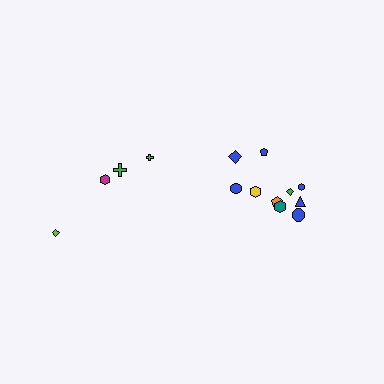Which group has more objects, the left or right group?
The right group.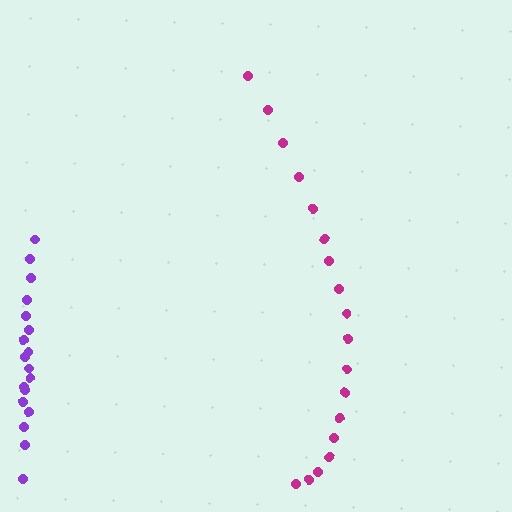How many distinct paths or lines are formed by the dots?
There are 2 distinct paths.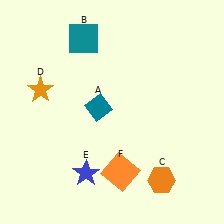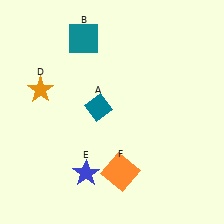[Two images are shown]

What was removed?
The orange hexagon (C) was removed in Image 2.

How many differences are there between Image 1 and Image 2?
There is 1 difference between the two images.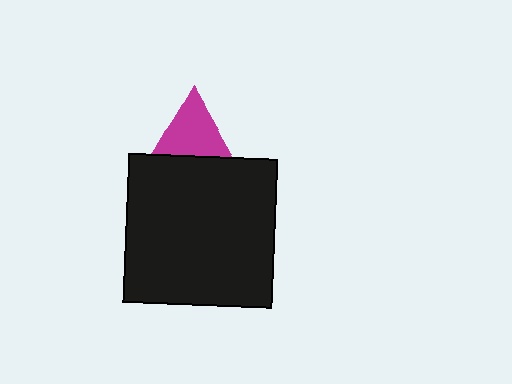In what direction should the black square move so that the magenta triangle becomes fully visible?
The black square should move down. That is the shortest direction to clear the overlap and leave the magenta triangle fully visible.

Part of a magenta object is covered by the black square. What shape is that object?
It is a triangle.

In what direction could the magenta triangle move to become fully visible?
The magenta triangle could move up. That would shift it out from behind the black square entirely.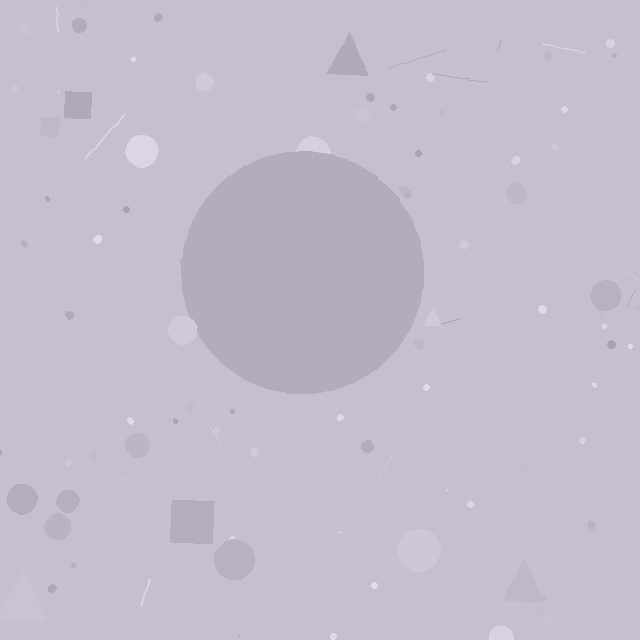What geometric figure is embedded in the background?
A circle is embedded in the background.